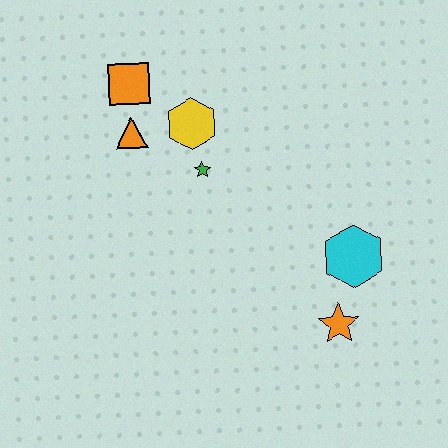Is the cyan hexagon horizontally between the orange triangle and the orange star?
No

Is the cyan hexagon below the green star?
Yes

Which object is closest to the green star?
The yellow hexagon is closest to the green star.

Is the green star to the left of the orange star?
Yes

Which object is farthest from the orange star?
The orange square is farthest from the orange star.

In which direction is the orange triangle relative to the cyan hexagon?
The orange triangle is to the left of the cyan hexagon.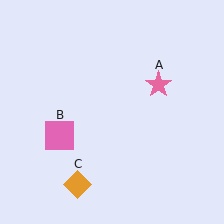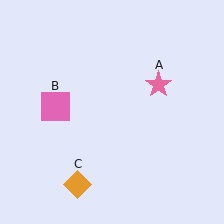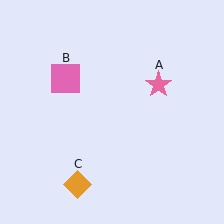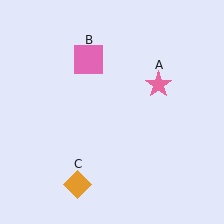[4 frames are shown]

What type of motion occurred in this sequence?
The pink square (object B) rotated clockwise around the center of the scene.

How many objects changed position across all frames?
1 object changed position: pink square (object B).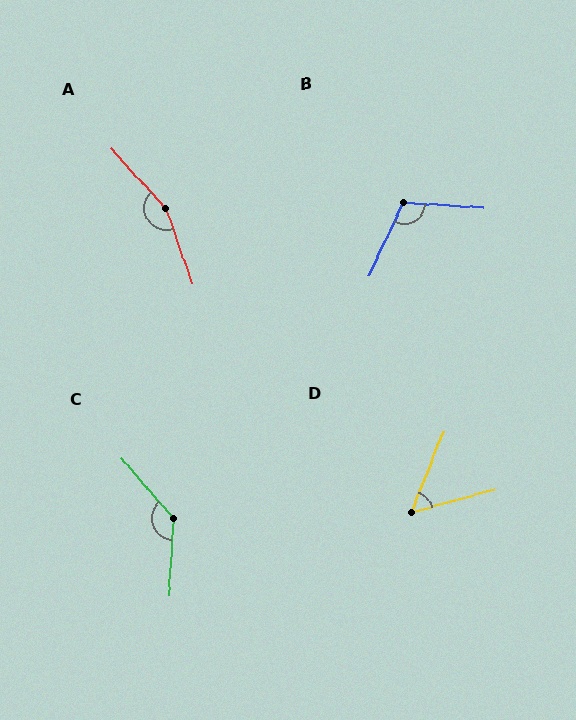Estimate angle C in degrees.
Approximately 136 degrees.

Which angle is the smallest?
D, at approximately 53 degrees.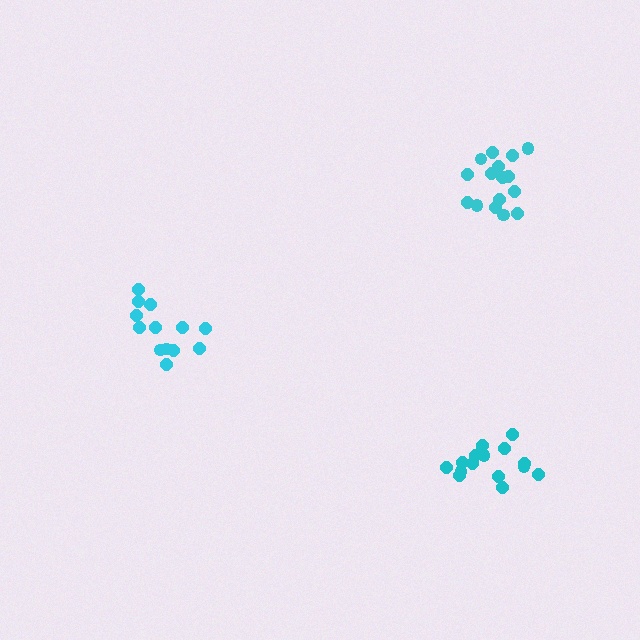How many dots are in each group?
Group 1: 13 dots, Group 2: 16 dots, Group 3: 16 dots (45 total).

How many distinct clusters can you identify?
There are 3 distinct clusters.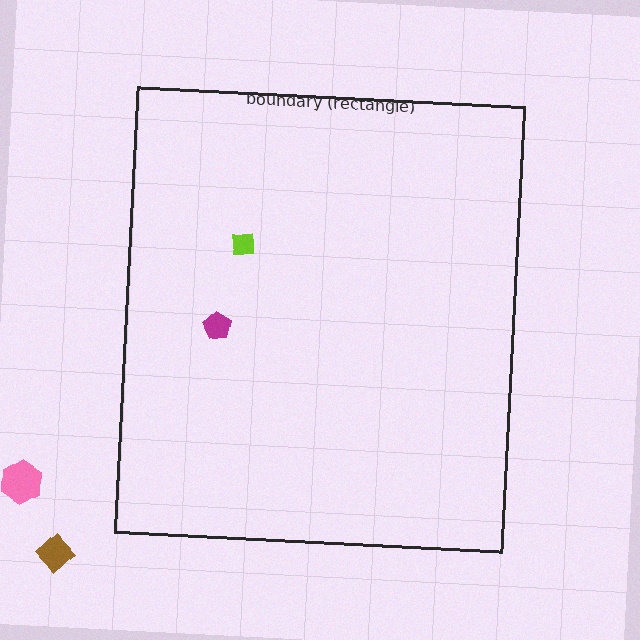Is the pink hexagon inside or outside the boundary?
Outside.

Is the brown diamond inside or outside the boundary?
Outside.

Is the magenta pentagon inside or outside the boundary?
Inside.